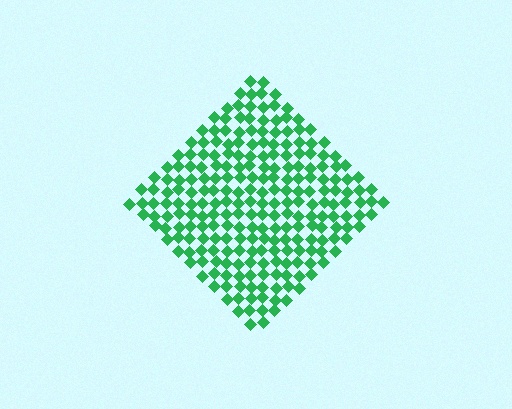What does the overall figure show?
The overall figure shows a diamond.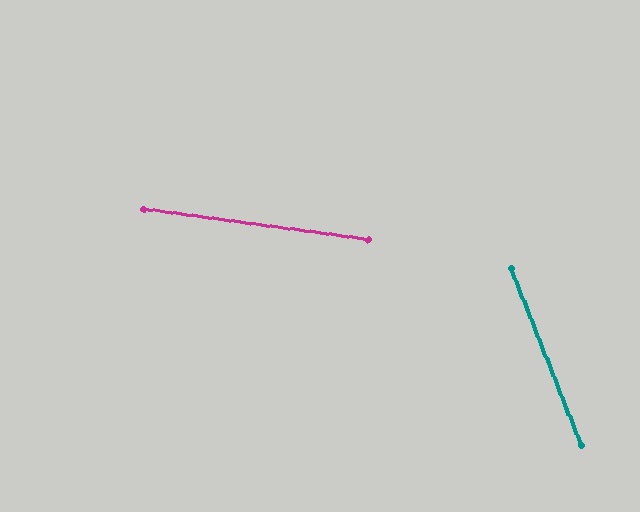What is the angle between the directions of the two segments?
Approximately 61 degrees.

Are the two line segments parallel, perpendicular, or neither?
Neither parallel nor perpendicular — they differ by about 61°.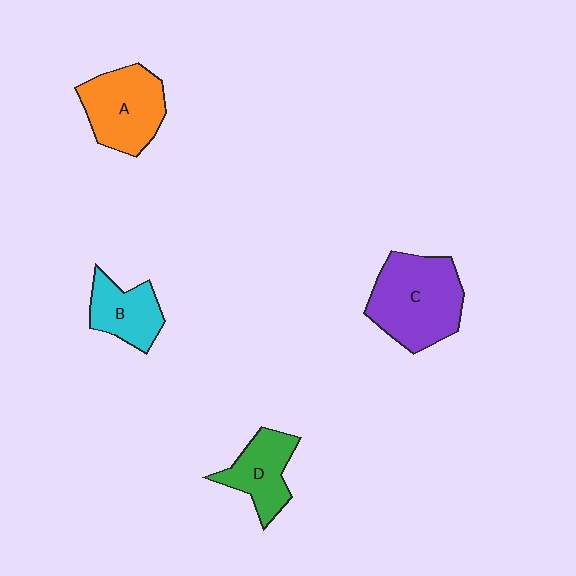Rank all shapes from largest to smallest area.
From largest to smallest: C (purple), A (orange), D (green), B (cyan).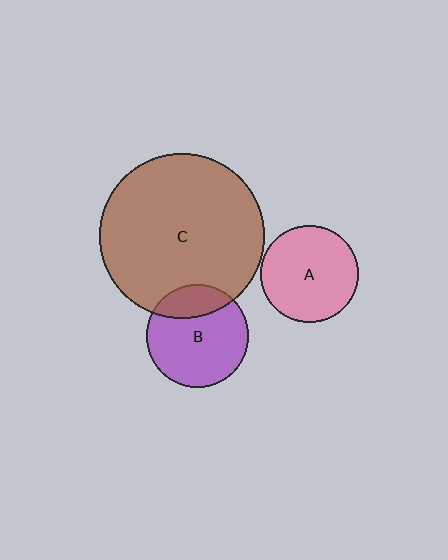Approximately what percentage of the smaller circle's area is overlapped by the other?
Approximately 20%.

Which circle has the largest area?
Circle C (brown).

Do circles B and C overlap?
Yes.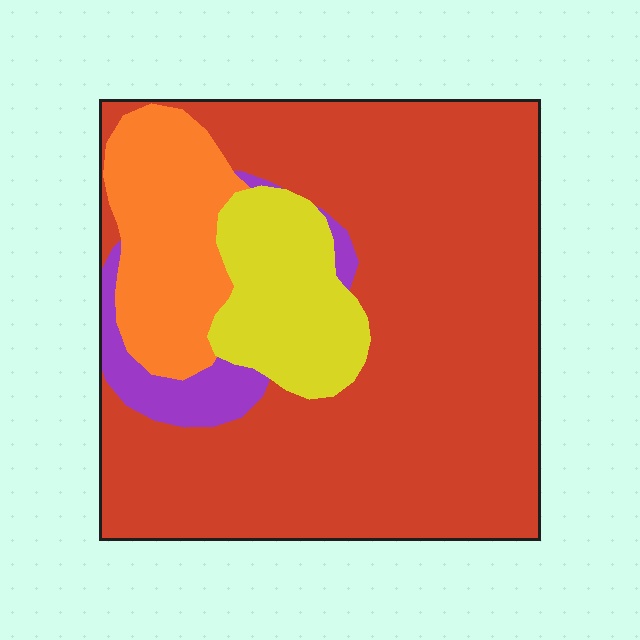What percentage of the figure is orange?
Orange covers 14% of the figure.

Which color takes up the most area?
Red, at roughly 70%.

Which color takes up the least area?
Purple, at roughly 5%.